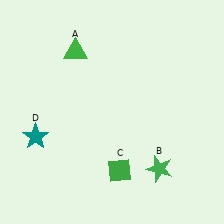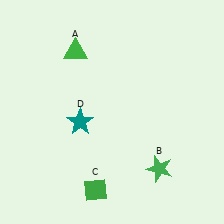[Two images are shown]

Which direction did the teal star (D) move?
The teal star (D) moved right.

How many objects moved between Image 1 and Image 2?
2 objects moved between the two images.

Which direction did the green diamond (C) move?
The green diamond (C) moved left.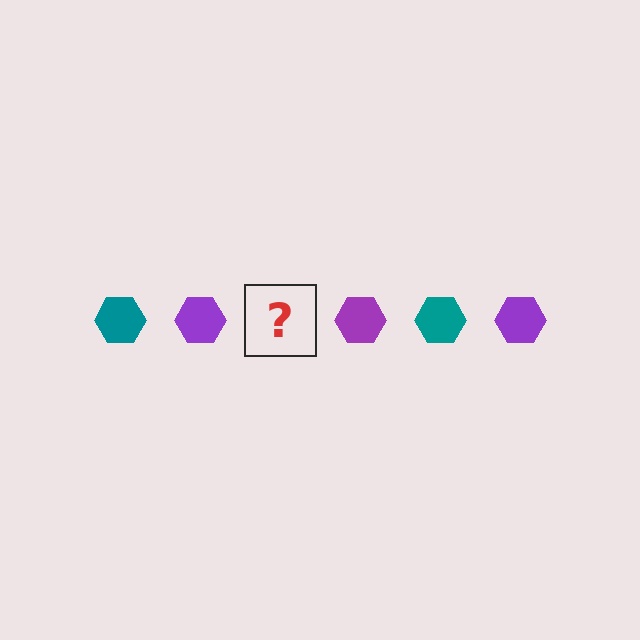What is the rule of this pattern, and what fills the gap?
The rule is that the pattern cycles through teal, purple hexagons. The gap should be filled with a teal hexagon.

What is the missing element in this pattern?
The missing element is a teal hexagon.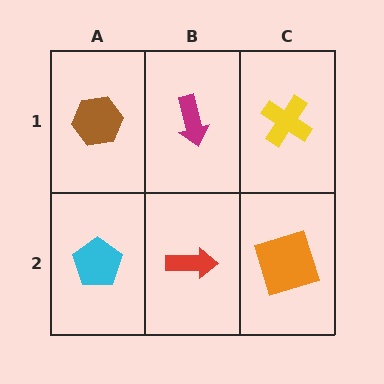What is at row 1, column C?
A yellow cross.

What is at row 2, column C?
An orange square.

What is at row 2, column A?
A cyan pentagon.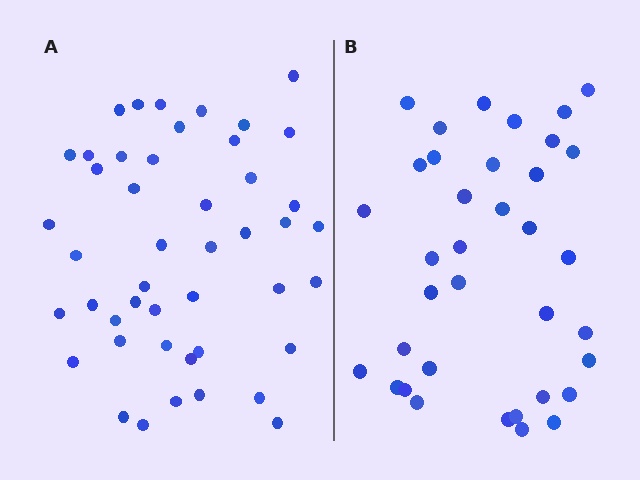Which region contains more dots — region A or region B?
Region A (the left region) has more dots.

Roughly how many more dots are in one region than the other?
Region A has roughly 10 or so more dots than region B.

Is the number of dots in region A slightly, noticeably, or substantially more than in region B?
Region A has noticeably more, but not dramatically so. The ratio is roughly 1.3 to 1.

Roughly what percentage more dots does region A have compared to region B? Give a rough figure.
About 30% more.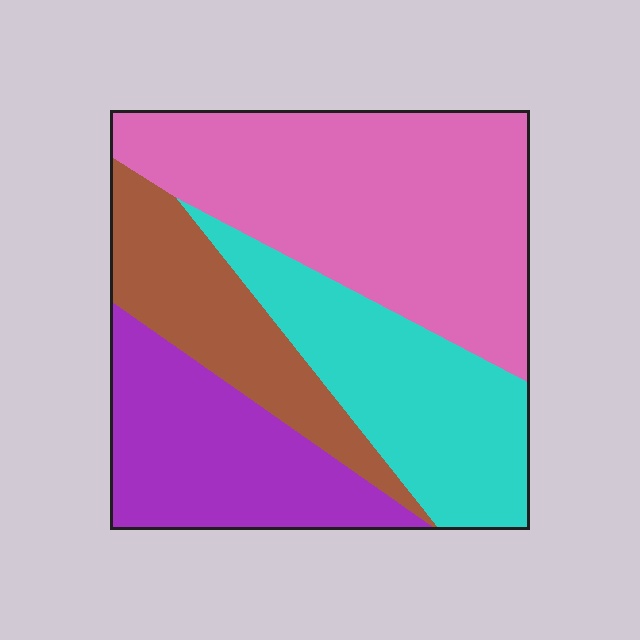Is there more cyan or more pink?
Pink.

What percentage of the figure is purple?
Purple takes up about one fifth (1/5) of the figure.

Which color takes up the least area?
Brown, at roughly 15%.